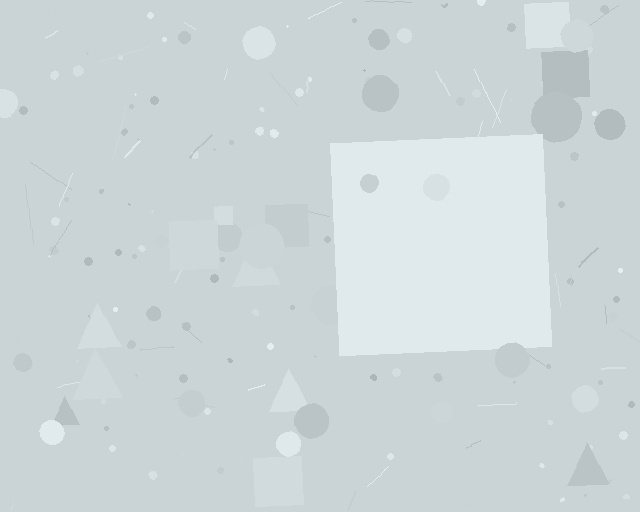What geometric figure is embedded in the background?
A square is embedded in the background.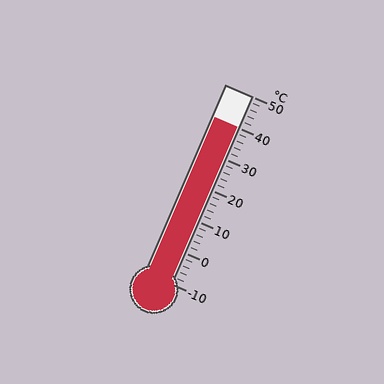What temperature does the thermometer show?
The thermometer shows approximately 40°C.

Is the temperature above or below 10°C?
The temperature is above 10°C.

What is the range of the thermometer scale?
The thermometer scale ranges from -10°C to 50°C.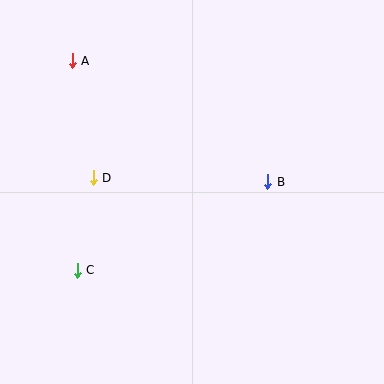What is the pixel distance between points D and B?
The distance between D and B is 175 pixels.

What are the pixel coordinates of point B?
Point B is at (268, 182).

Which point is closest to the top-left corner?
Point A is closest to the top-left corner.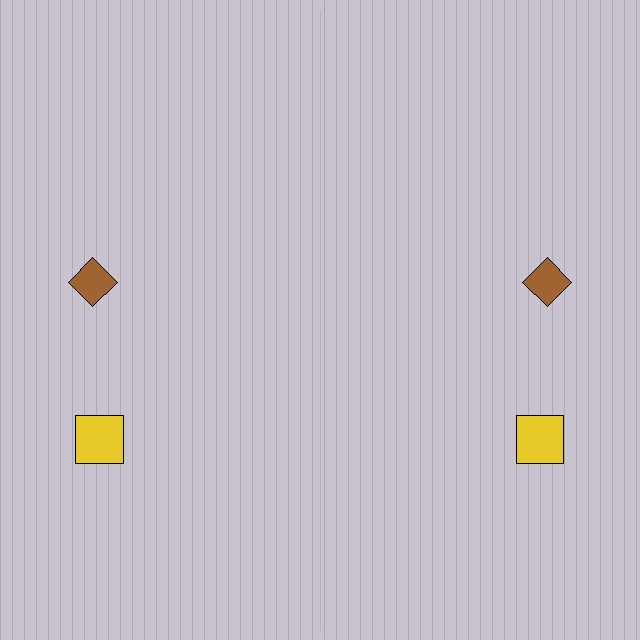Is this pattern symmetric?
Yes, this pattern has bilateral (reflection) symmetry.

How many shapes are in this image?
There are 4 shapes in this image.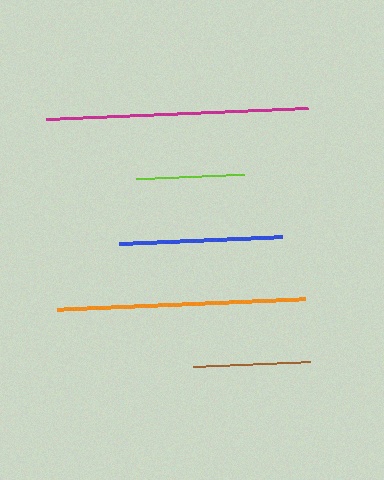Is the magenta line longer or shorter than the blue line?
The magenta line is longer than the blue line.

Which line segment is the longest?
The magenta line is the longest at approximately 262 pixels.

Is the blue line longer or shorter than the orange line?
The orange line is longer than the blue line.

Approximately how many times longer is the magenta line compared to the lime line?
The magenta line is approximately 2.4 times the length of the lime line.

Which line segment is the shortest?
The lime line is the shortest at approximately 108 pixels.